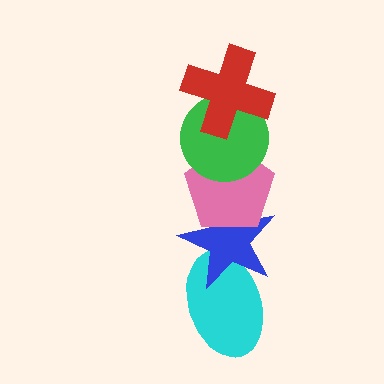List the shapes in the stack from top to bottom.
From top to bottom: the red cross, the green circle, the pink pentagon, the blue star, the cyan ellipse.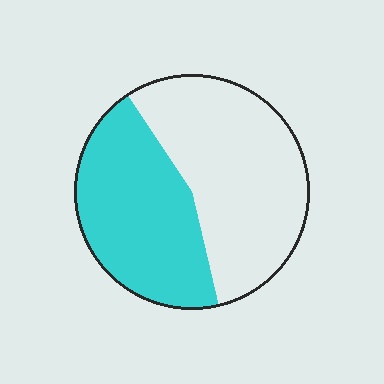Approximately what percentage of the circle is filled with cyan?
Approximately 45%.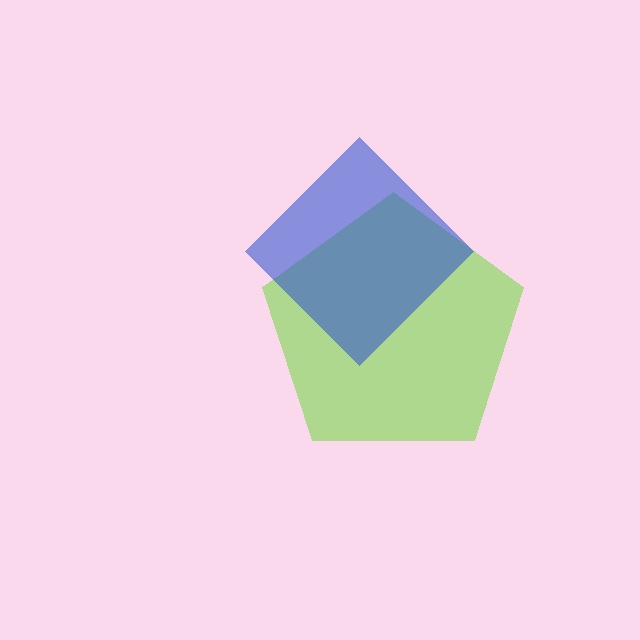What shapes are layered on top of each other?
The layered shapes are: a lime pentagon, a blue diamond.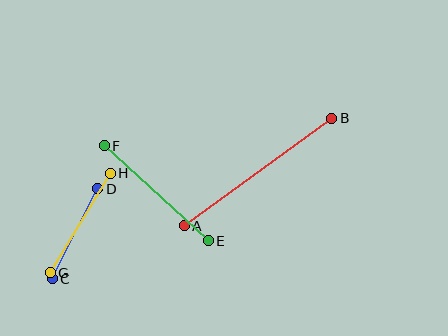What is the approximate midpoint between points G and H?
The midpoint is at approximately (80, 223) pixels.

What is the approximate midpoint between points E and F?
The midpoint is at approximately (156, 193) pixels.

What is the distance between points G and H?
The distance is approximately 116 pixels.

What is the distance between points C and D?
The distance is approximately 101 pixels.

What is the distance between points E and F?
The distance is approximately 141 pixels.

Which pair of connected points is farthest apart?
Points A and B are farthest apart.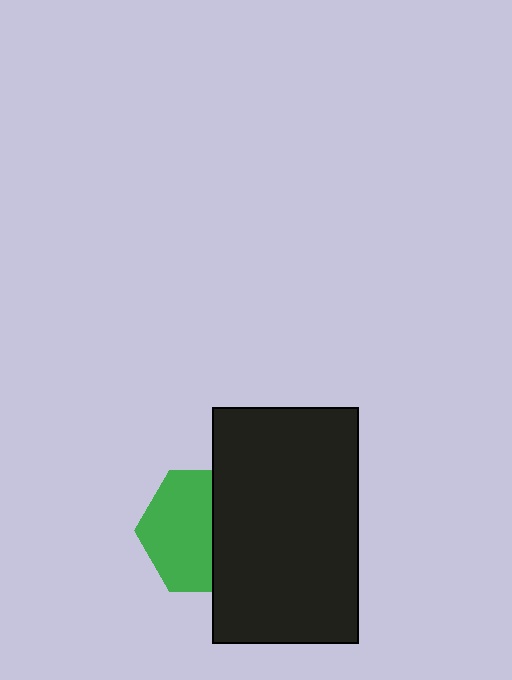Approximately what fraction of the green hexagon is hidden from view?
Roughly 43% of the green hexagon is hidden behind the black rectangle.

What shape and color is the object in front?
The object in front is a black rectangle.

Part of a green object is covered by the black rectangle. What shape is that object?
It is a hexagon.